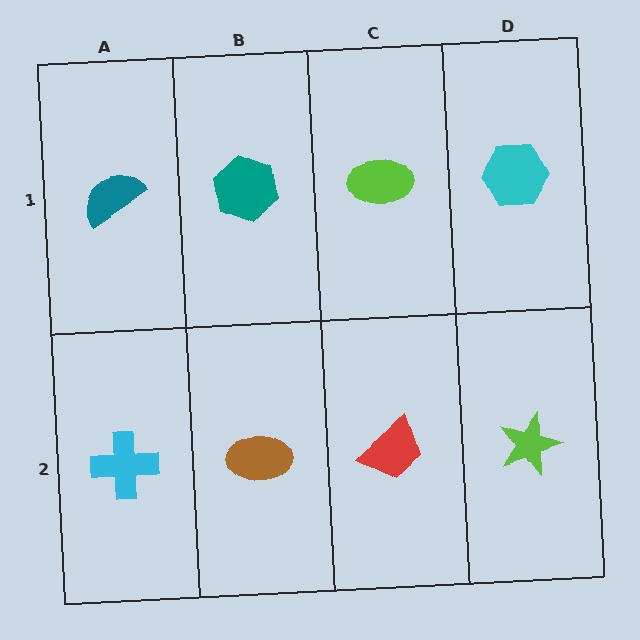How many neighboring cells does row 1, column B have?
3.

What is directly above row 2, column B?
A teal hexagon.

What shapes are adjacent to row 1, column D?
A lime star (row 2, column D), a lime ellipse (row 1, column C).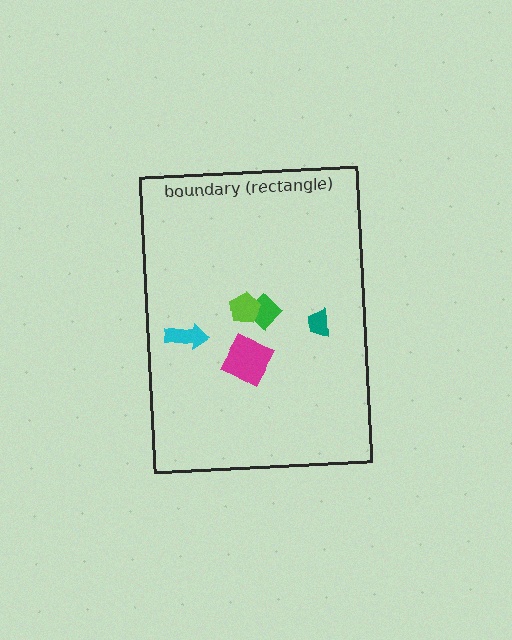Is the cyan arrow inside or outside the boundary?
Inside.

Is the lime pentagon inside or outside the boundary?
Inside.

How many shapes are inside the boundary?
5 inside, 0 outside.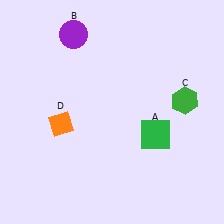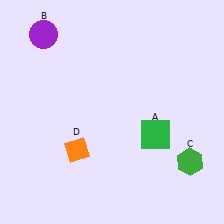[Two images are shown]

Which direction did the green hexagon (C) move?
The green hexagon (C) moved down.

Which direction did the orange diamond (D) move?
The orange diamond (D) moved down.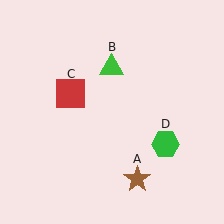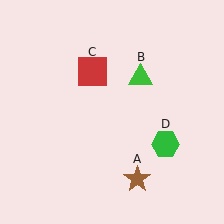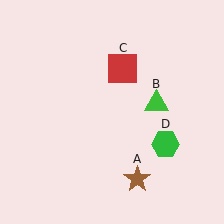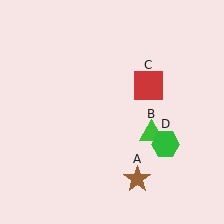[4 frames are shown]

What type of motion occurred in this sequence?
The green triangle (object B), red square (object C) rotated clockwise around the center of the scene.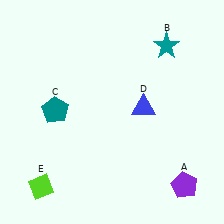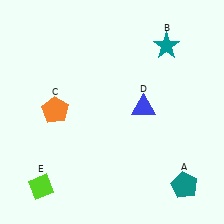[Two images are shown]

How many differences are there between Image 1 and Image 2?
There are 2 differences between the two images.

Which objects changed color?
A changed from purple to teal. C changed from teal to orange.